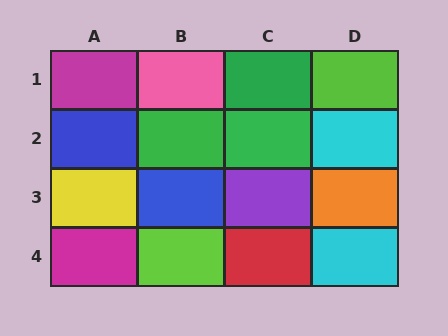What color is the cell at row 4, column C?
Red.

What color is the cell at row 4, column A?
Magenta.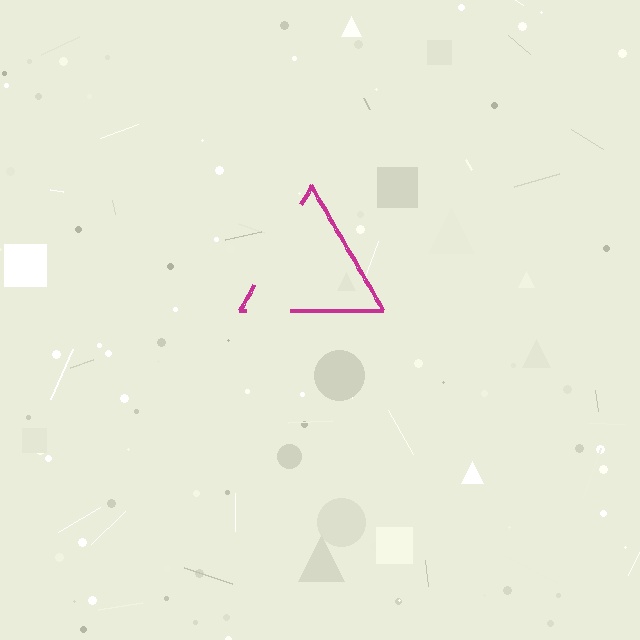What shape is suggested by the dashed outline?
The dashed outline suggests a triangle.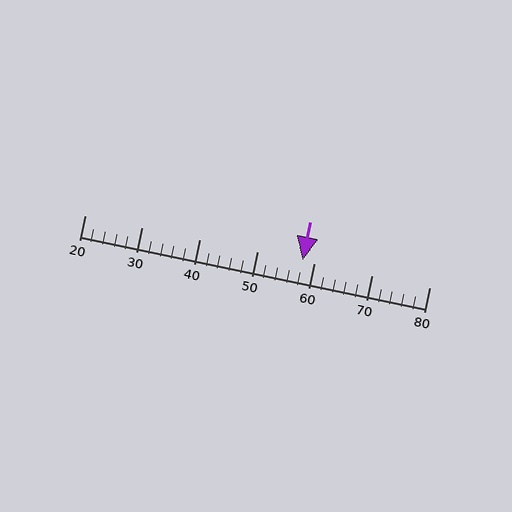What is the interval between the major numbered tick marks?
The major tick marks are spaced 10 units apart.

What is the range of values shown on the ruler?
The ruler shows values from 20 to 80.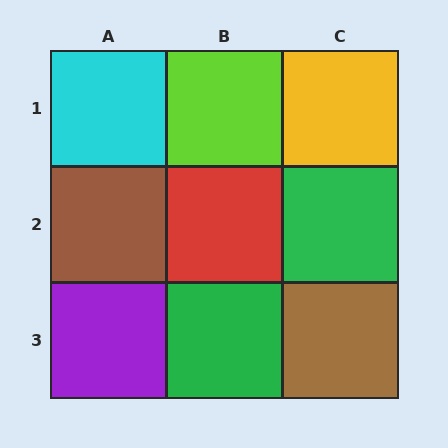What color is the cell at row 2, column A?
Brown.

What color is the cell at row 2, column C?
Green.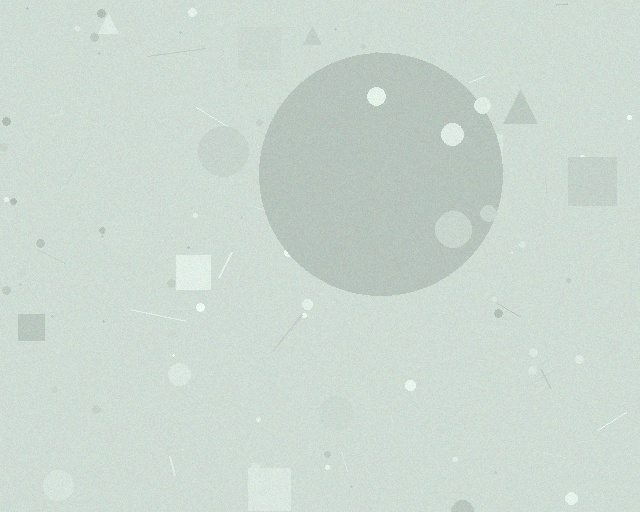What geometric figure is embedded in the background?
A circle is embedded in the background.